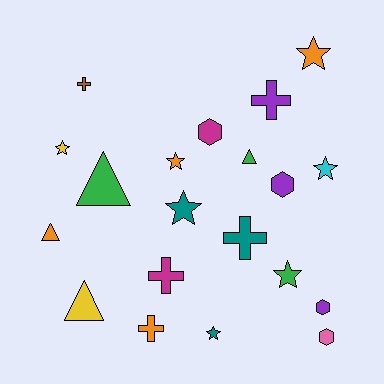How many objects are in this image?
There are 20 objects.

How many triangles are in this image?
There are 4 triangles.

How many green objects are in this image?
There are 3 green objects.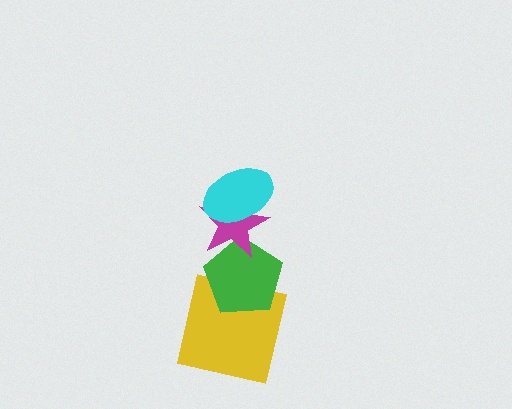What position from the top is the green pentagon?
The green pentagon is 3rd from the top.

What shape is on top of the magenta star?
The cyan ellipse is on top of the magenta star.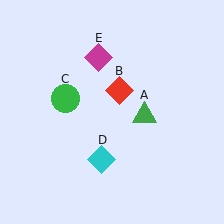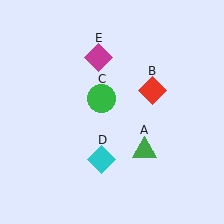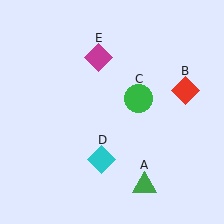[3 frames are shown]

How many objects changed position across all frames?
3 objects changed position: green triangle (object A), red diamond (object B), green circle (object C).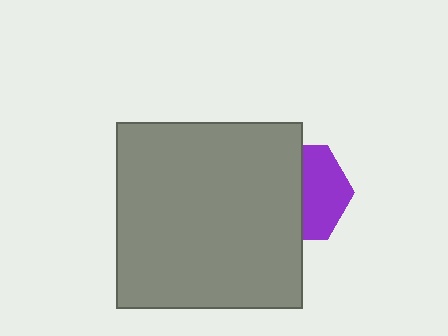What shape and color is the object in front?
The object in front is a gray square.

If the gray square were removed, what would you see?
You would see the complete purple hexagon.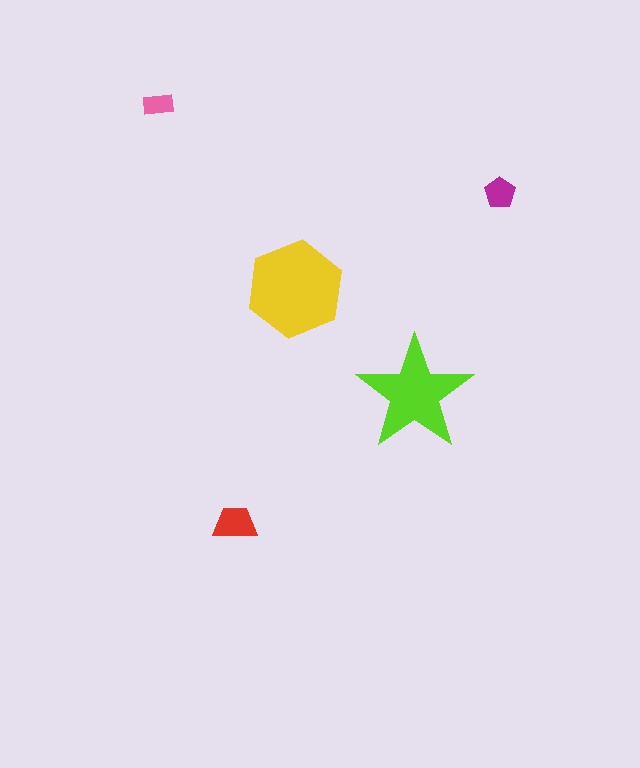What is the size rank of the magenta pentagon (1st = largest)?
4th.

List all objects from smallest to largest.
The pink rectangle, the magenta pentagon, the red trapezoid, the lime star, the yellow hexagon.